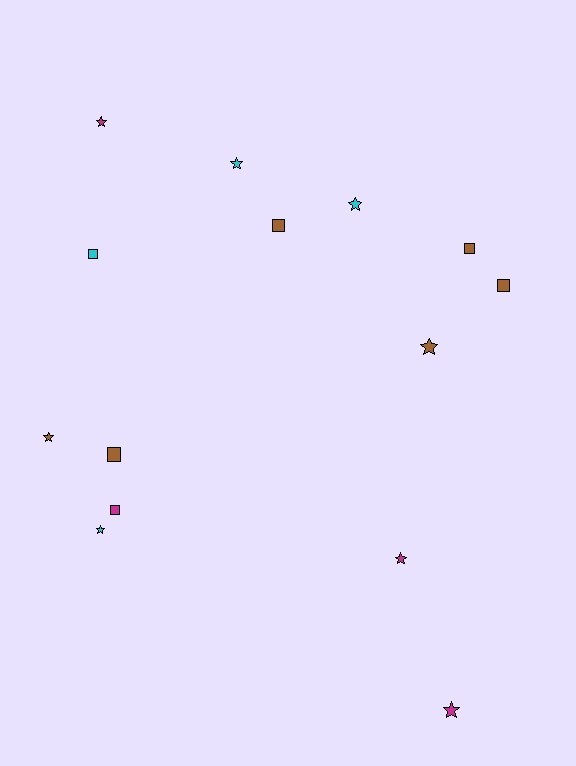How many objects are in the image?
There are 14 objects.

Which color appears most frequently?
Brown, with 6 objects.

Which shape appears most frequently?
Star, with 8 objects.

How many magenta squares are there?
There is 1 magenta square.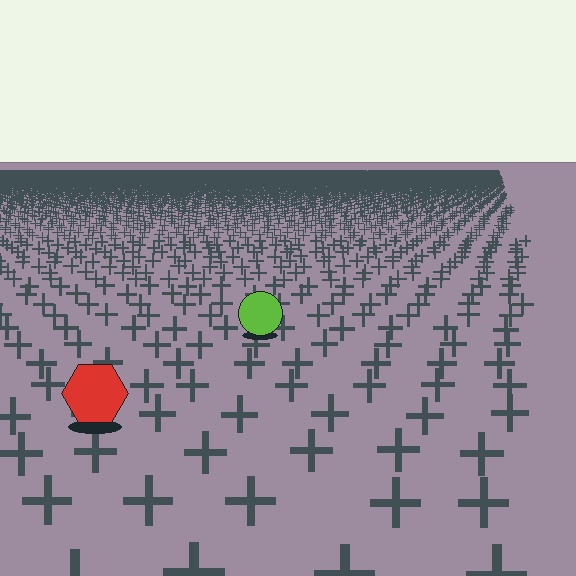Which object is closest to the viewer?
The red hexagon is closest. The texture marks near it are larger and more spread out.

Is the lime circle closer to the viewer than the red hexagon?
No. The red hexagon is closer — you can tell from the texture gradient: the ground texture is coarser near it.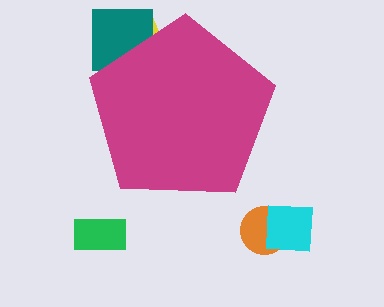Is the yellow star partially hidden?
Yes, the yellow star is partially hidden behind the magenta pentagon.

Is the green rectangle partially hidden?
No, the green rectangle is fully visible.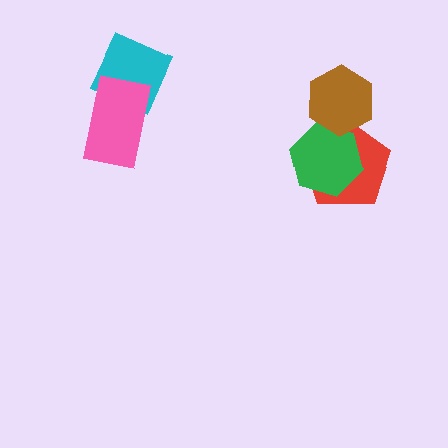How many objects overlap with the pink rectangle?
1 object overlaps with the pink rectangle.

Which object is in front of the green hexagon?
The brown hexagon is in front of the green hexagon.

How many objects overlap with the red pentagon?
2 objects overlap with the red pentagon.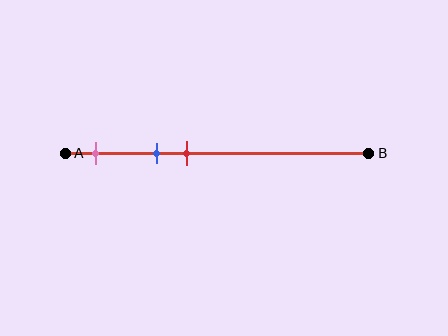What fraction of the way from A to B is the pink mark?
The pink mark is approximately 10% (0.1) of the way from A to B.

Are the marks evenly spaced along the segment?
Yes, the marks are approximately evenly spaced.